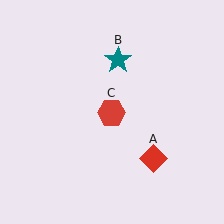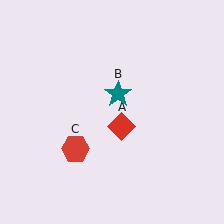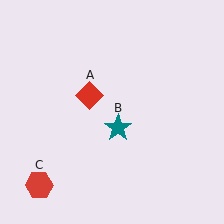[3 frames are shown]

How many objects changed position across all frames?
3 objects changed position: red diamond (object A), teal star (object B), red hexagon (object C).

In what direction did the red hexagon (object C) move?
The red hexagon (object C) moved down and to the left.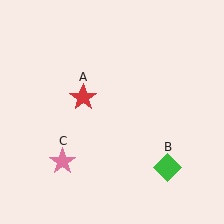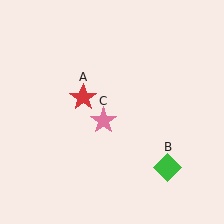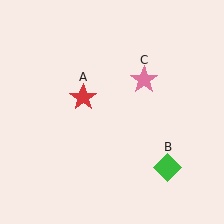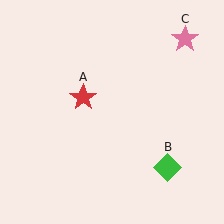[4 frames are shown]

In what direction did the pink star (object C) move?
The pink star (object C) moved up and to the right.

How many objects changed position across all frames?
1 object changed position: pink star (object C).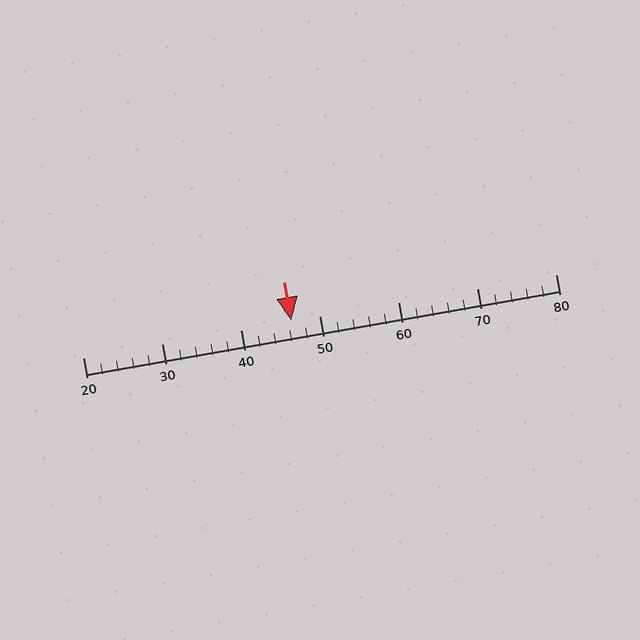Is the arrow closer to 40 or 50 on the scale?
The arrow is closer to 50.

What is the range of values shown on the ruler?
The ruler shows values from 20 to 80.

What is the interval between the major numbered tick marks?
The major tick marks are spaced 10 units apart.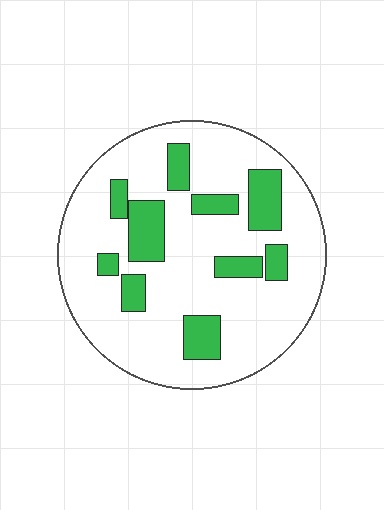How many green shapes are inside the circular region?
10.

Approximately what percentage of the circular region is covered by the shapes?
Approximately 20%.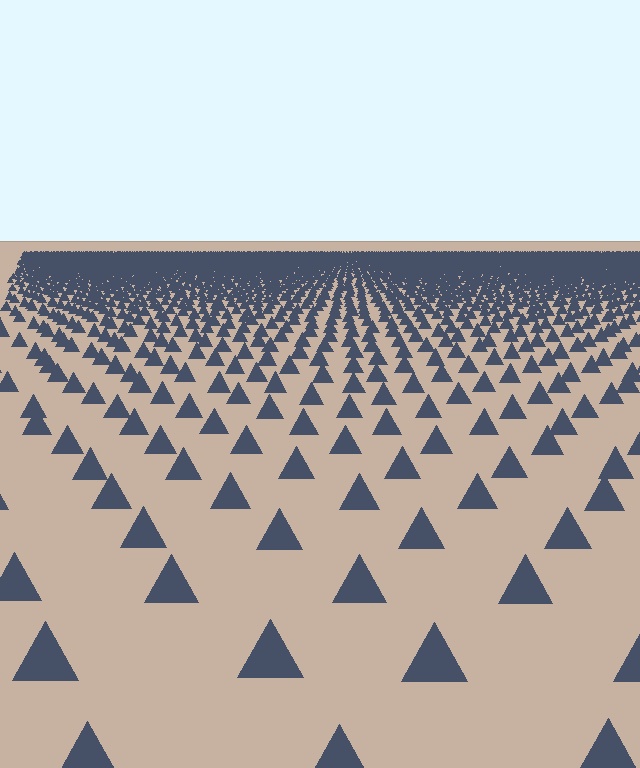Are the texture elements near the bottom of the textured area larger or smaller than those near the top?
Larger. Near the bottom, elements are closer to the viewer and appear at a bigger on-screen size.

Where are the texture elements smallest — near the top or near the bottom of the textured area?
Near the top.